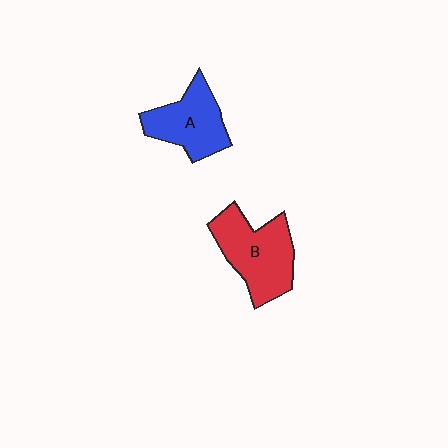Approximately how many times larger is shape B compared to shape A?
Approximately 1.2 times.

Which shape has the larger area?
Shape B (red).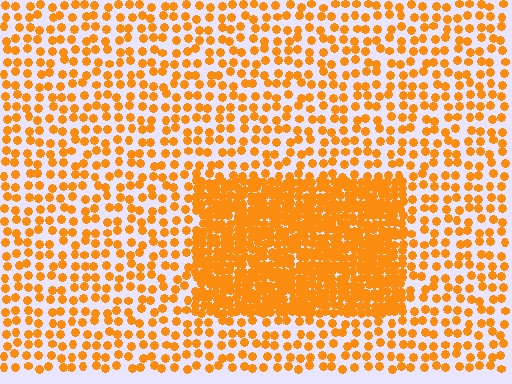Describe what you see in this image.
The image contains small orange elements arranged at two different densities. A rectangle-shaped region is visible where the elements are more densely packed than the surrounding area.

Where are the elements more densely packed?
The elements are more densely packed inside the rectangle boundary.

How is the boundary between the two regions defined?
The boundary is defined by a change in element density (approximately 2.7x ratio). All elements are the same color, size, and shape.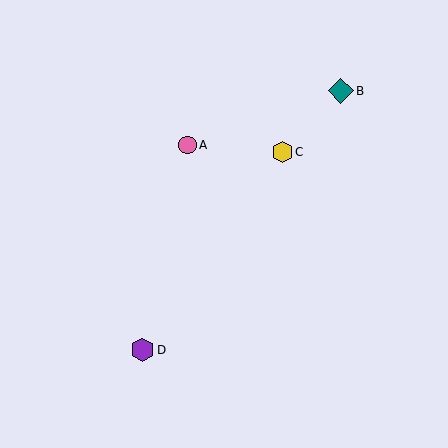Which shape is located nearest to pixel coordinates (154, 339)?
The purple hexagon (labeled D) at (142, 350) is nearest to that location.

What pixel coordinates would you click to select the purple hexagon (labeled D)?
Click at (142, 350) to select the purple hexagon D.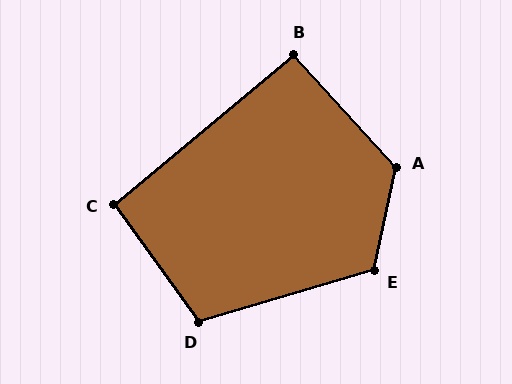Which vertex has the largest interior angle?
A, at approximately 126 degrees.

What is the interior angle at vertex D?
Approximately 109 degrees (obtuse).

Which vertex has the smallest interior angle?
B, at approximately 92 degrees.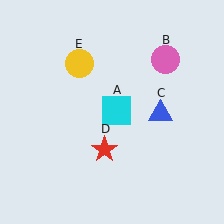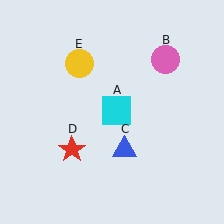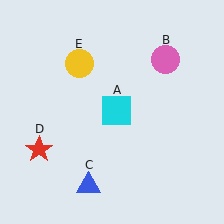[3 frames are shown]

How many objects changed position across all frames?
2 objects changed position: blue triangle (object C), red star (object D).